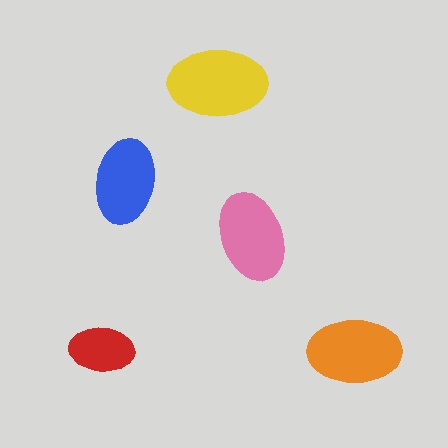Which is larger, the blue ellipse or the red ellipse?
The blue one.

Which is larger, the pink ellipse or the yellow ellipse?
The yellow one.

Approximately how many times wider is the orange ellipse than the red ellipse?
About 1.5 times wider.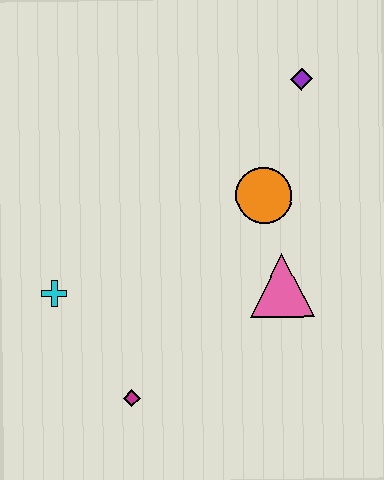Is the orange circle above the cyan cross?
Yes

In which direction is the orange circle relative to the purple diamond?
The orange circle is below the purple diamond.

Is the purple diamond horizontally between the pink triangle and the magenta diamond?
No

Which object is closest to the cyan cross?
The magenta diamond is closest to the cyan cross.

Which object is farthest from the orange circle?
The magenta diamond is farthest from the orange circle.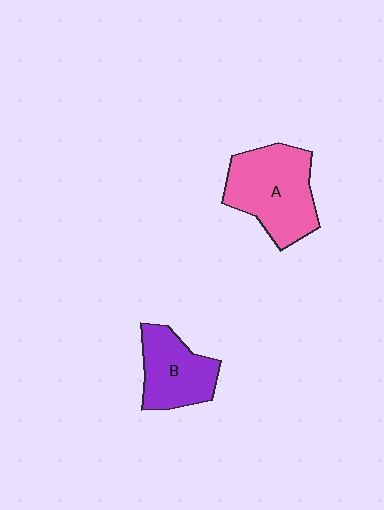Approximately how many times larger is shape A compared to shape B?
Approximately 1.4 times.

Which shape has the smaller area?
Shape B (purple).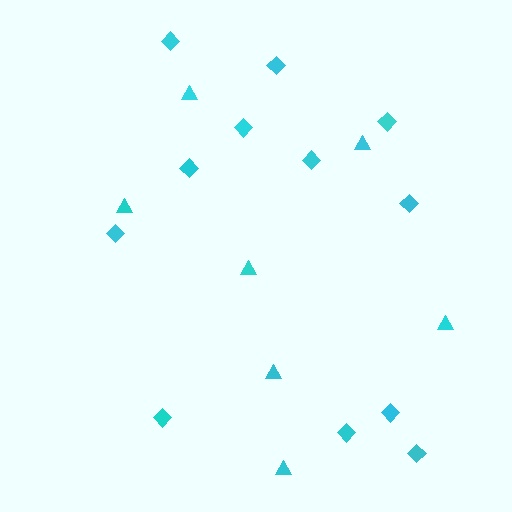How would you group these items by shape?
There are 2 groups: one group of diamonds (12) and one group of triangles (7).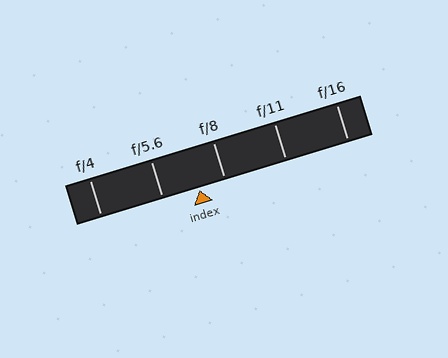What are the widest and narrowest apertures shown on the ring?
The widest aperture shown is f/4 and the narrowest is f/16.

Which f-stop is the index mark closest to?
The index mark is closest to f/8.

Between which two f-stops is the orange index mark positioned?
The index mark is between f/5.6 and f/8.